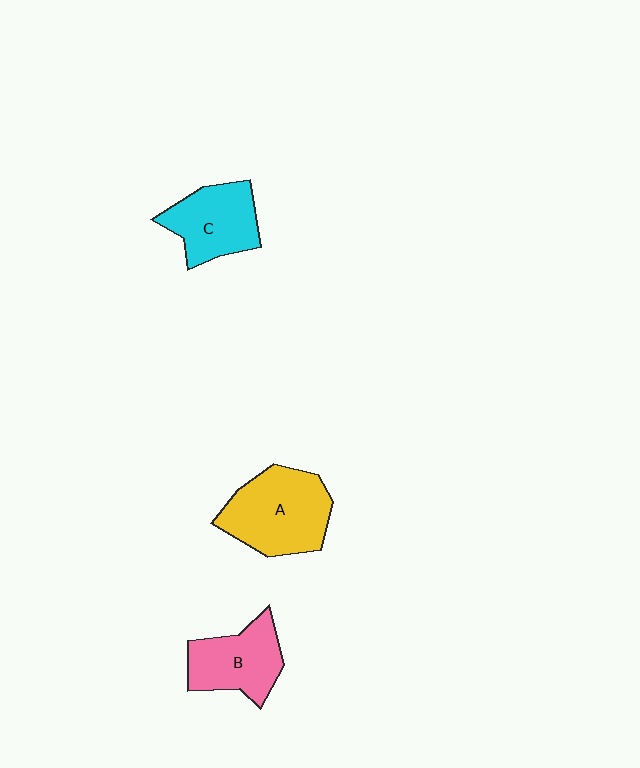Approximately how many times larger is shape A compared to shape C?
Approximately 1.3 times.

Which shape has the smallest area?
Shape B (pink).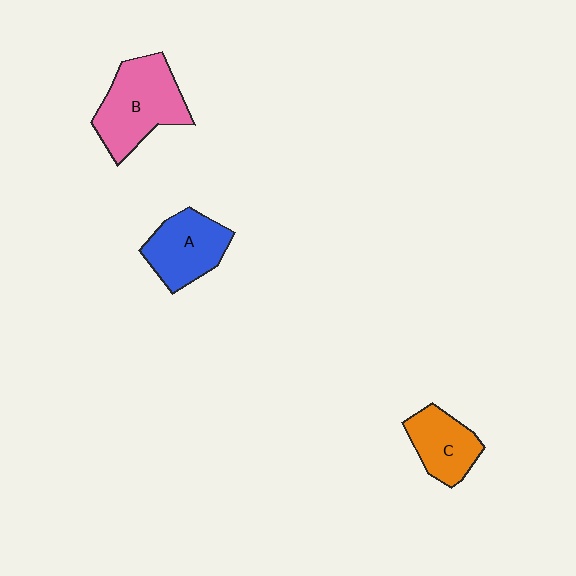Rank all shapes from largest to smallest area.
From largest to smallest: B (pink), A (blue), C (orange).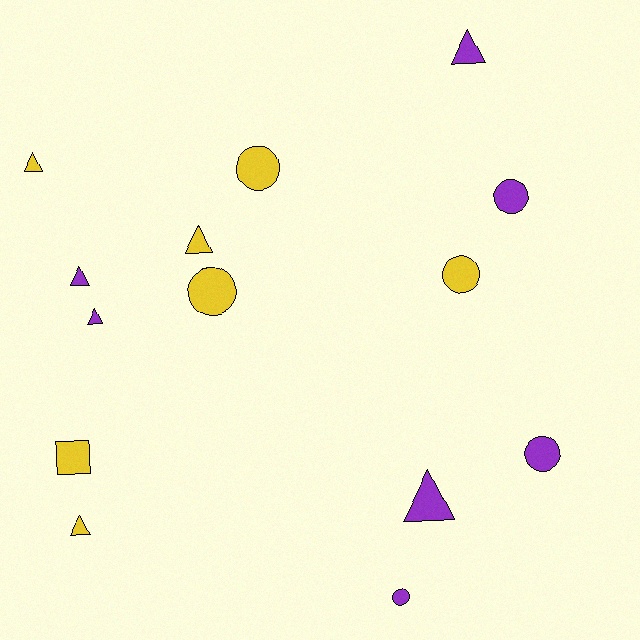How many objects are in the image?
There are 14 objects.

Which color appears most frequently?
Yellow, with 7 objects.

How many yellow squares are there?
There is 1 yellow square.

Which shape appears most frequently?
Triangle, with 7 objects.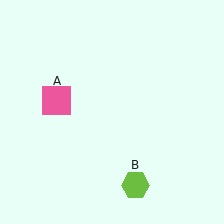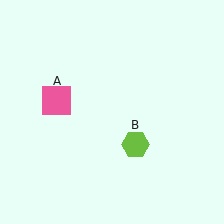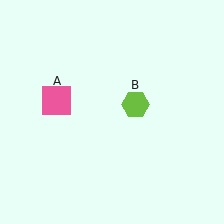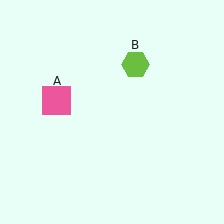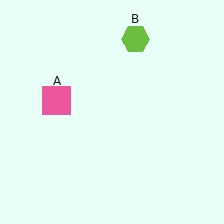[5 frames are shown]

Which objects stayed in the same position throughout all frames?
Pink square (object A) remained stationary.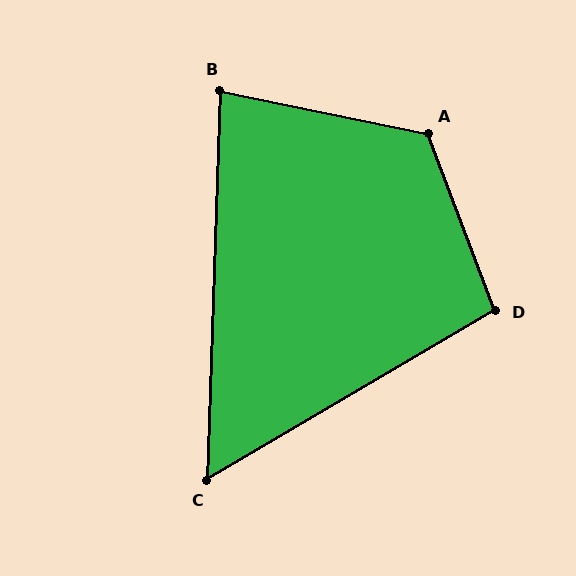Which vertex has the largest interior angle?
A, at approximately 122 degrees.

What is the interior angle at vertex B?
Approximately 80 degrees (acute).